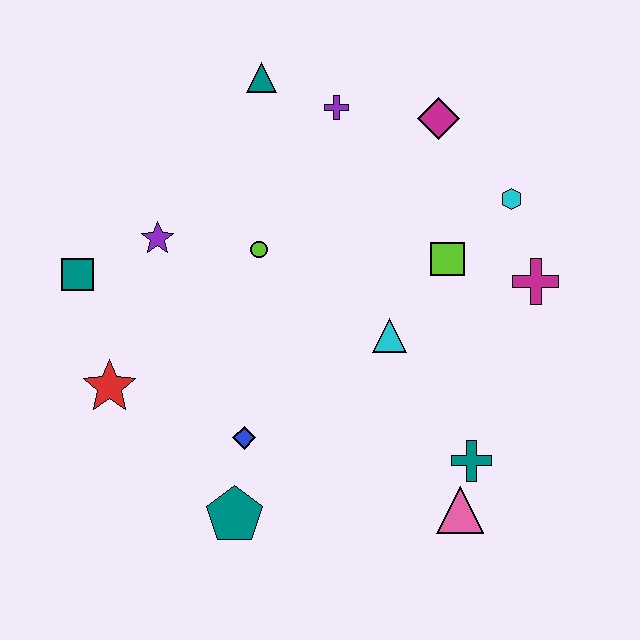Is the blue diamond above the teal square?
No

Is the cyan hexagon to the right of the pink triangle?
Yes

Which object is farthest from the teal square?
The magenta cross is farthest from the teal square.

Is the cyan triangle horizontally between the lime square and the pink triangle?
No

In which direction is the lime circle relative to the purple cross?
The lime circle is below the purple cross.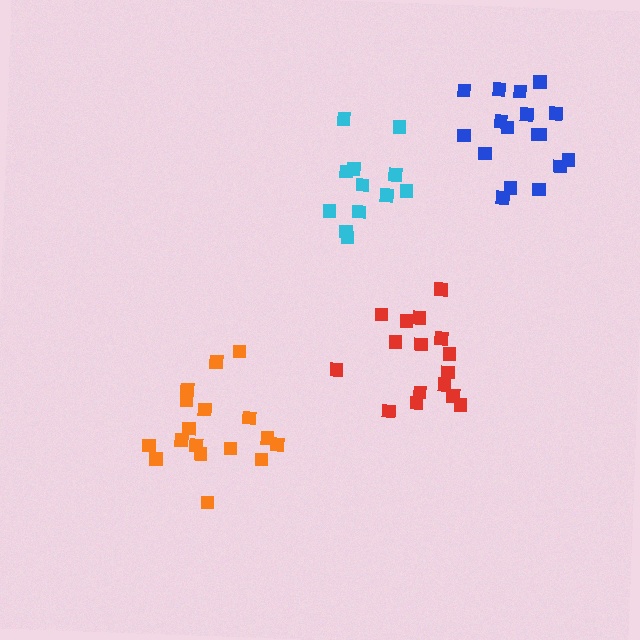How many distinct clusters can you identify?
There are 4 distinct clusters.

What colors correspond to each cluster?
The clusters are colored: red, orange, cyan, blue.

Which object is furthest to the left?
The orange cluster is leftmost.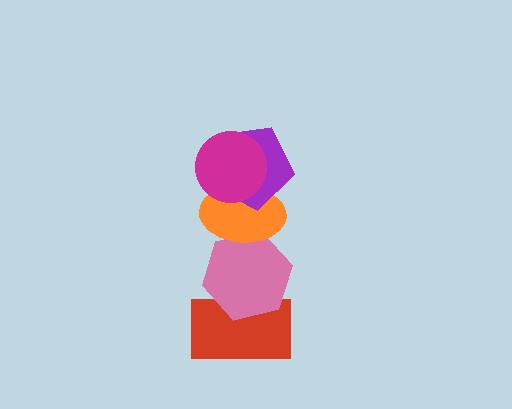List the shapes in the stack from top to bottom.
From top to bottom: the magenta circle, the purple pentagon, the orange ellipse, the pink hexagon, the red rectangle.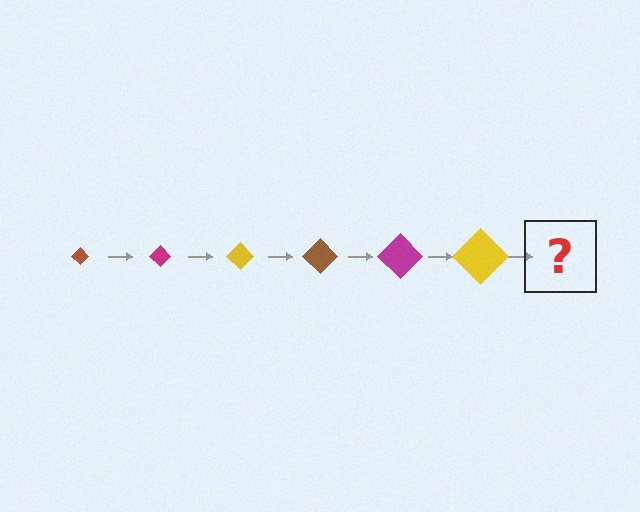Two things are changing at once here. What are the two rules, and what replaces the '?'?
The two rules are that the diamond grows larger each step and the color cycles through brown, magenta, and yellow. The '?' should be a brown diamond, larger than the previous one.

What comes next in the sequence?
The next element should be a brown diamond, larger than the previous one.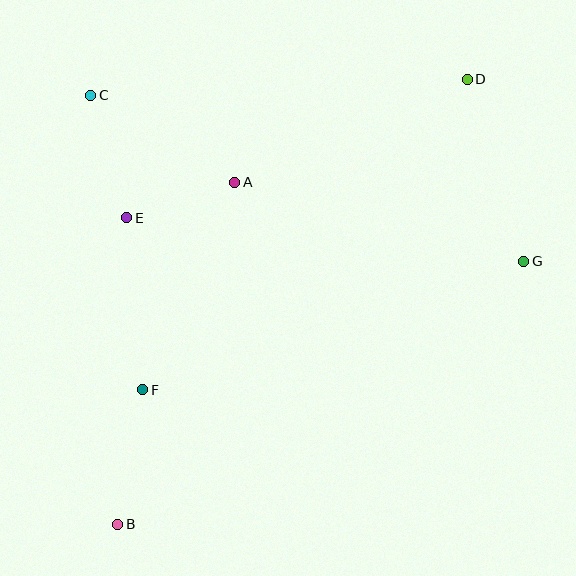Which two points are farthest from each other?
Points B and D are farthest from each other.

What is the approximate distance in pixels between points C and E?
The distance between C and E is approximately 128 pixels.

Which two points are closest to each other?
Points A and E are closest to each other.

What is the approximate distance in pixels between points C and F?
The distance between C and F is approximately 299 pixels.